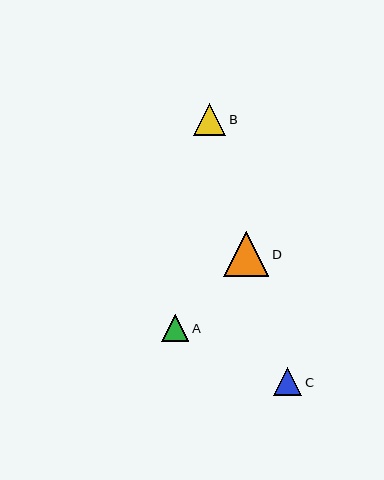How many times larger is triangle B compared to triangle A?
Triangle B is approximately 1.2 times the size of triangle A.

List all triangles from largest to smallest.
From largest to smallest: D, B, C, A.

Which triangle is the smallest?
Triangle A is the smallest with a size of approximately 27 pixels.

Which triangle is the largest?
Triangle D is the largest with a size of approximately 45 pixels.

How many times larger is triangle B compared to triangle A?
Triangle B is approximately 1.2 times the size of triangle A.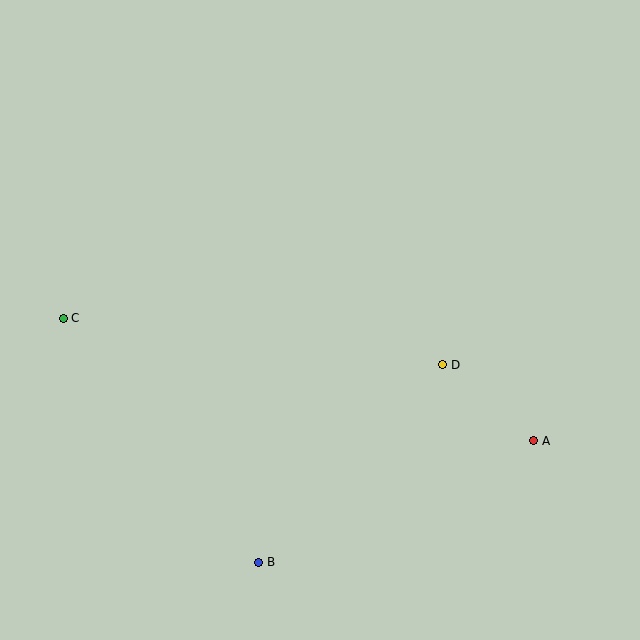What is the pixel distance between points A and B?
The distance between A and B is 300 pixels.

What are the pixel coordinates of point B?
Point B is at (259, 562).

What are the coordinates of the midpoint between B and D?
The midpoint between B and D is at (351, 463).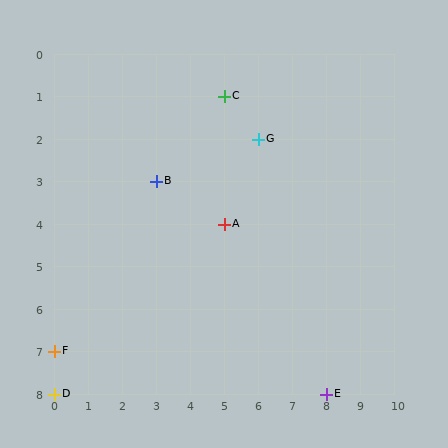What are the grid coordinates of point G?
Point G is at grid coordinates (6, 2).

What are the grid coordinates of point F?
Point F is at grid coordinates (0, 7).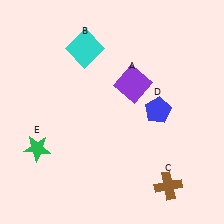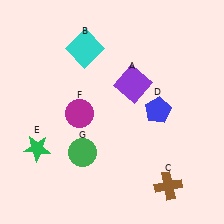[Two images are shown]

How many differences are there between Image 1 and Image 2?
There are 2 differences between the two images.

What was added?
A magenta circle (F), a green circle (G) were added in Image 2.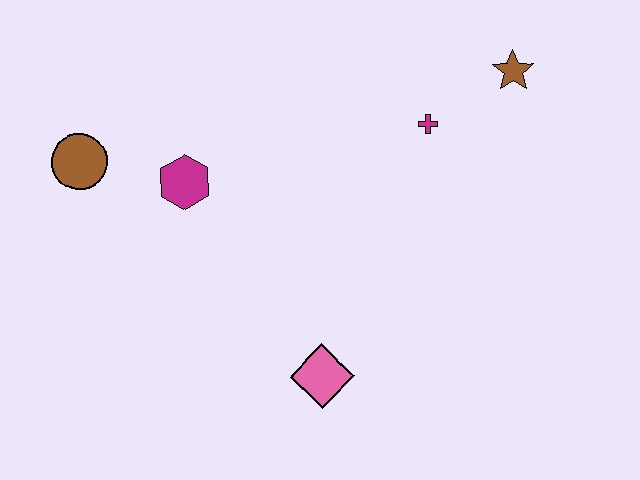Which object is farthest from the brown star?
The brown circle is farthest from the brown star.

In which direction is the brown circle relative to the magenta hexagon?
The brown circle is to the left of the magenta hexagon.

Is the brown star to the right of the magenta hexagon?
Yes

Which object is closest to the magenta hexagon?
The brown circle is closest to the magenta hexagon.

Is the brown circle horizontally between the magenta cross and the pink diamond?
No